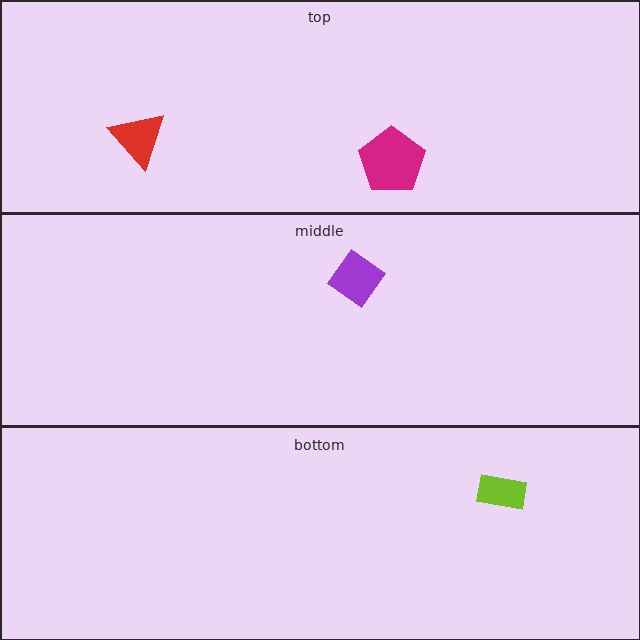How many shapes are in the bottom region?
1.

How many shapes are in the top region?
2.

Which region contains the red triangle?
The top region.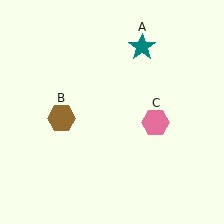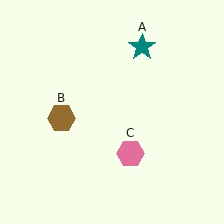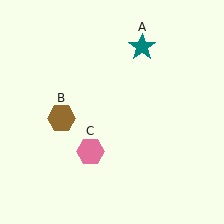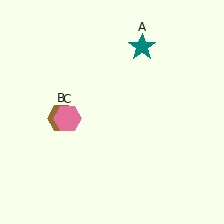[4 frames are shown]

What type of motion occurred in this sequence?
The pink hexagon (object C) rotated clockwise around the center of the scene.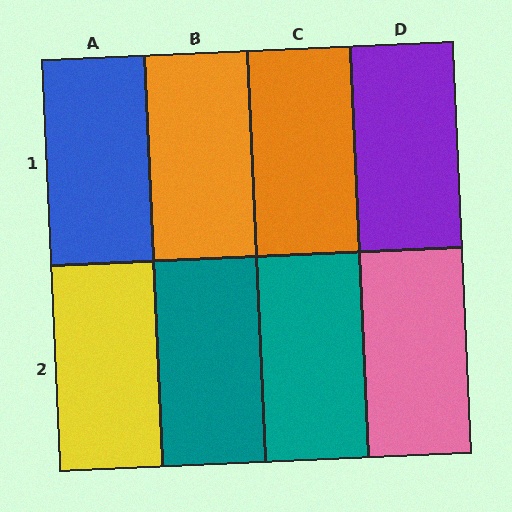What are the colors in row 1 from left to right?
Blue, orange, orange, purple.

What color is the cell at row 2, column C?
Teal.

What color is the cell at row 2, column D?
Pink.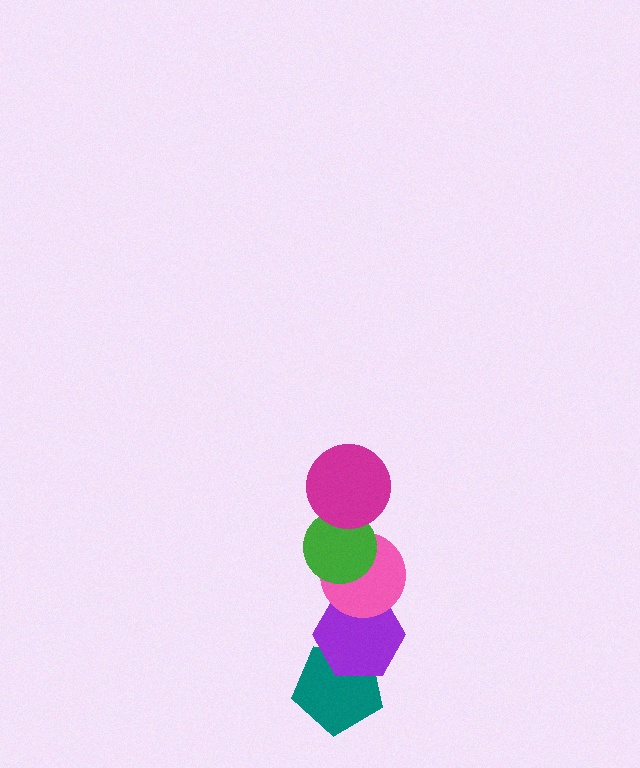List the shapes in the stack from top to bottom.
From top to bottom: the magenta circle, the green circle, the pink circle, the purple hexagon, the teal pentagon.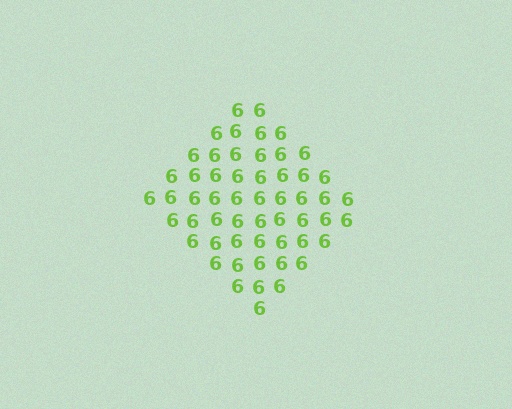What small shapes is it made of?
It is made of small digit 6's.